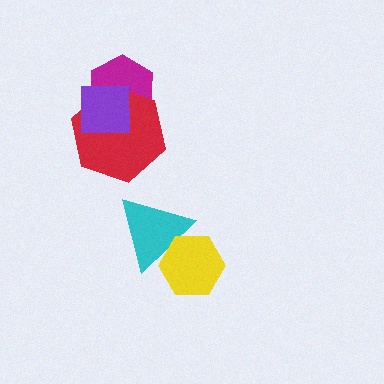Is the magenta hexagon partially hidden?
Yes, it is partially covered by another shape.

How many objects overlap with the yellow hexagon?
1 object overlaps with the yellow hexagon.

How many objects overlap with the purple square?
2 objects overlap with the purple square.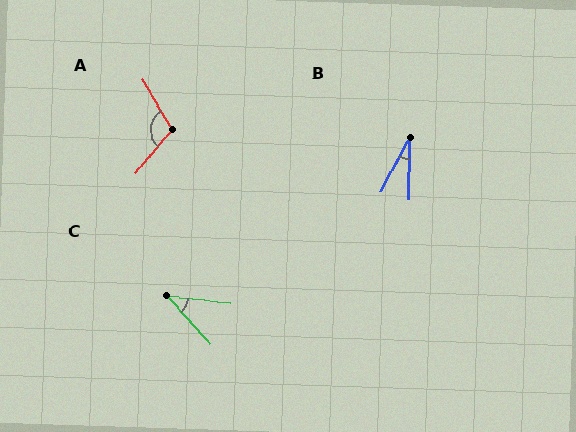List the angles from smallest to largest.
B (27°), C (42°), A (111°).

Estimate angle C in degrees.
Approximately 42 degrees.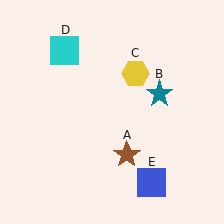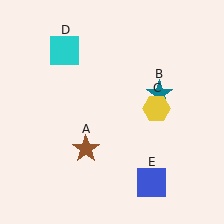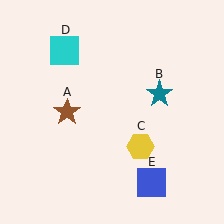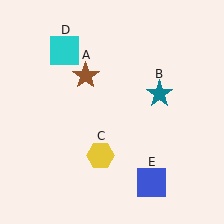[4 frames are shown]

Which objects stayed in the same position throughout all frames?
Teal star (object B) and cyan square (object D) and blue square (object E) remained stationary.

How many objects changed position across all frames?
2 objects changed position: brown star (object A), yellow hexagon (object C).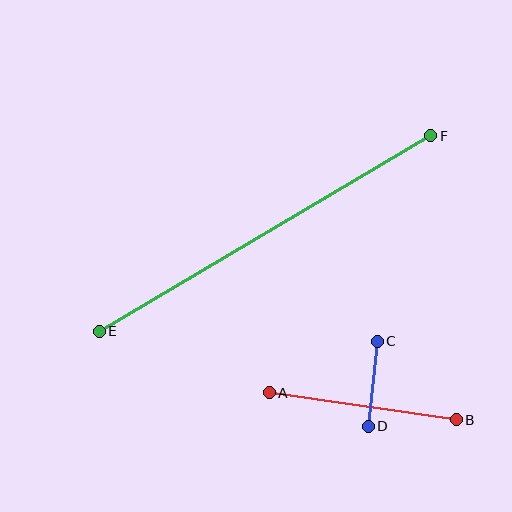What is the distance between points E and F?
The distance is approximately 385 pixels.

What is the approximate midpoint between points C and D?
The midpoint is at approximately (373, 384) pixels.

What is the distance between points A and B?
The distance is approximately 189 pixels.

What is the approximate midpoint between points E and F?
The midpoint is at approximately (265, 233) pixels.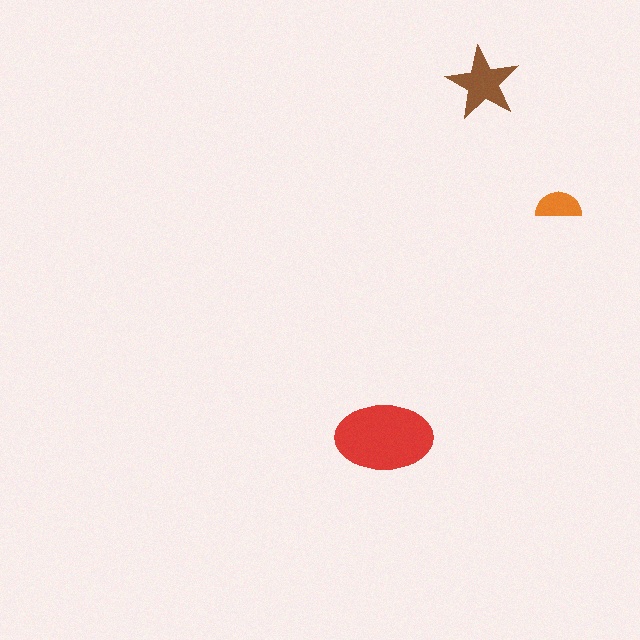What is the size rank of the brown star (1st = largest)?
2nd.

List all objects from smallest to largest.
The orange semicircle, the brown star, the red ellipse.